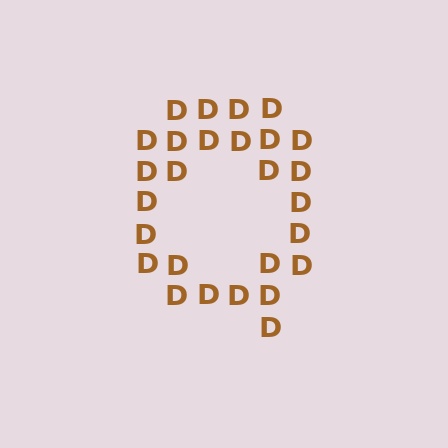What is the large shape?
The large shape is the letter Q.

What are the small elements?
The small elements are letter D's.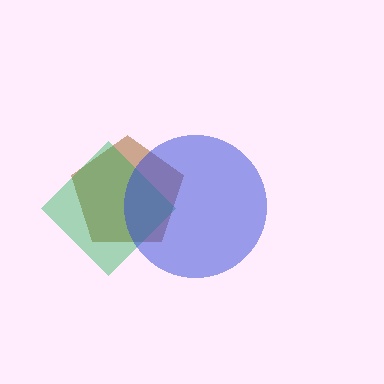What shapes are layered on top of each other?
The layered shapes are: a brown pentagon, a green diamond, a blue circle.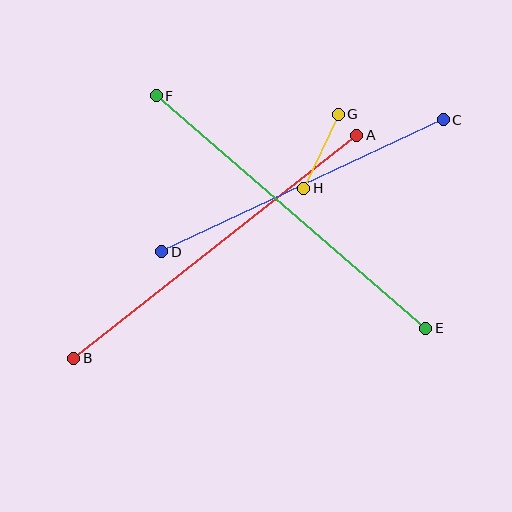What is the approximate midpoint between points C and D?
The midpoint is at approximately (302, 186) pixels.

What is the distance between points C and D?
The distance is approximately 311 pixels.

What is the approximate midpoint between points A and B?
The midpoint is at approximately (215, 247) pixels.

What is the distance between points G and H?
The distance is approximately 82 pixels.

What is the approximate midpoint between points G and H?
The midpoint is at approximately (321, 151) pixels.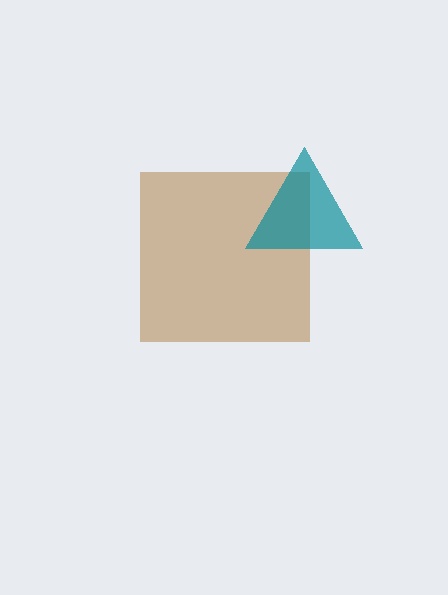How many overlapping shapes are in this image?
There are 2 overlapping shapes in the image.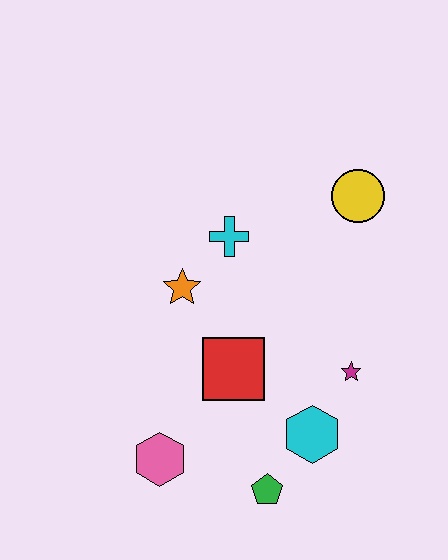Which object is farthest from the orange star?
The green pentagon is farthest from the orange star.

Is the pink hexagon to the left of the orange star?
Yes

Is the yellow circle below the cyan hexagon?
No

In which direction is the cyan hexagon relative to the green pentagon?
The cyan hexagon is above the green pentagon.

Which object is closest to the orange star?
The cyan cross is closest to the orange star.